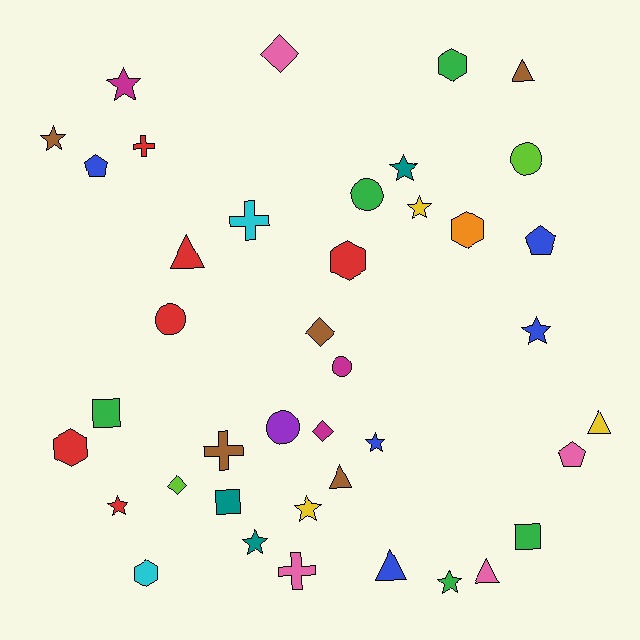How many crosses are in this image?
There are 4 crosses.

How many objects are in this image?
There are 40 objects.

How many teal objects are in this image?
There are 3 teal objects.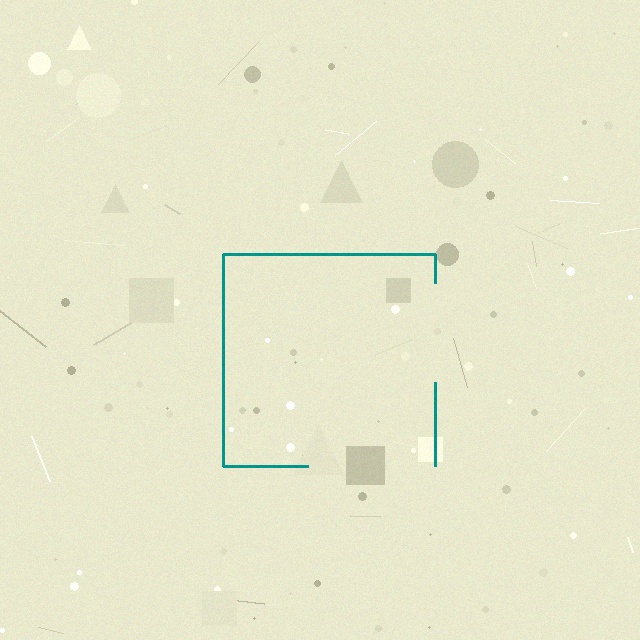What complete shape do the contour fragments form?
The contour fragments form a square.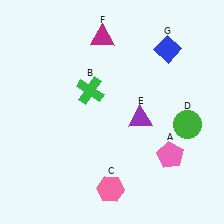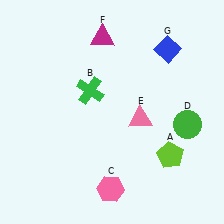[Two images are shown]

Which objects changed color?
A changed from pink to lime. E changed from purple to pink.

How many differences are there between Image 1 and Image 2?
There are 2 differences between the two images.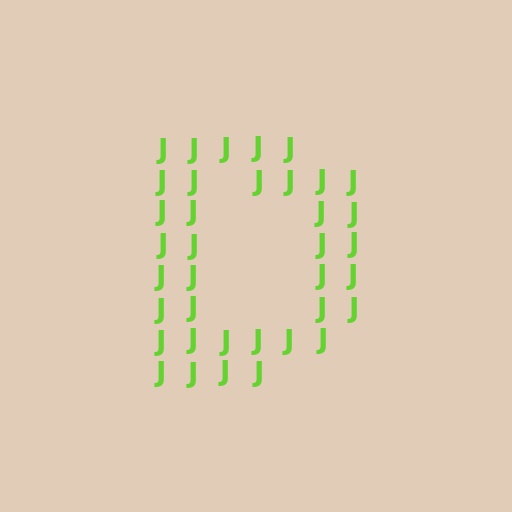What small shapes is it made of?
It is made of small letter J's.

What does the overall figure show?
The overall figure shows the letter D.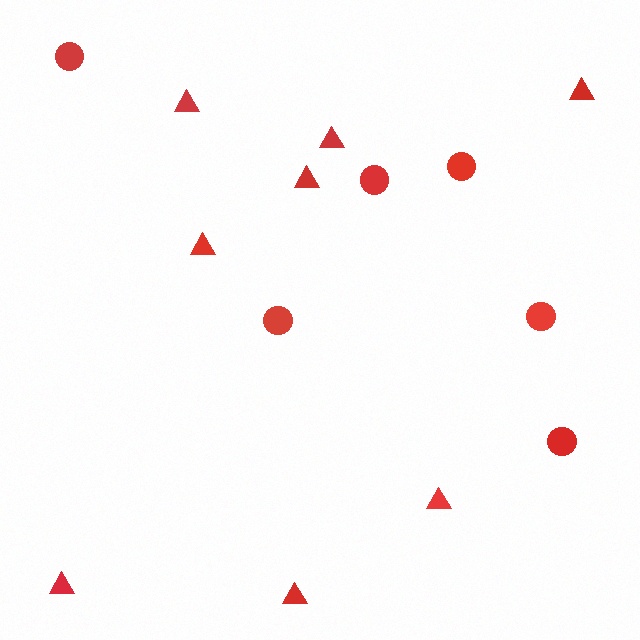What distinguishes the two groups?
There are 2 groups: one group of circles (6) and one group of triangles (8).